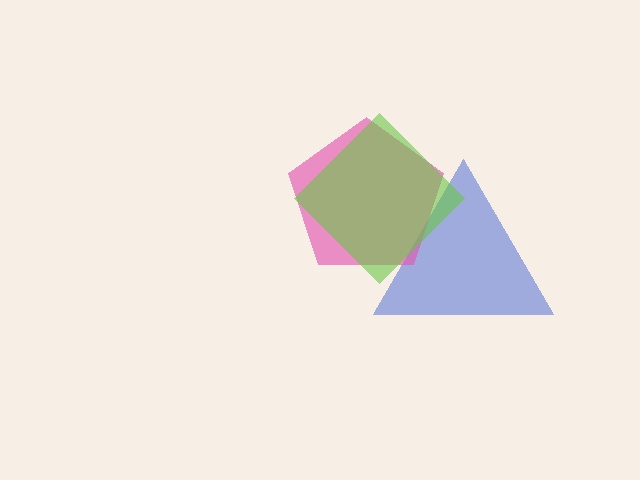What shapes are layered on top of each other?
The layered shapes are: a blue triangle, a pink pentagon, a lime diamond.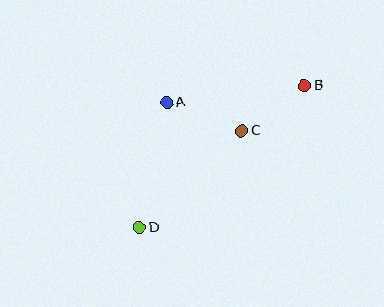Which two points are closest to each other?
Points B and C are closest to each other.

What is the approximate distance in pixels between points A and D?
The distance between A and D is approximately 128 pixels.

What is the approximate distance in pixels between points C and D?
The distance between C and D is approximately 140 pixels.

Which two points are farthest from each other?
Points B and D are farthest from each other.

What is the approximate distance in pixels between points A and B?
The distance between A and B is approximately 139 pixels.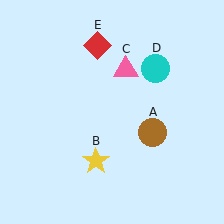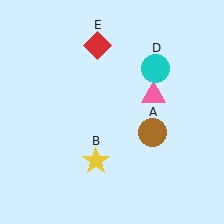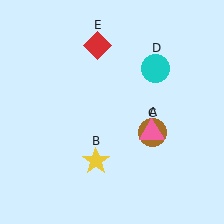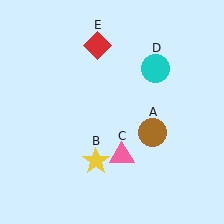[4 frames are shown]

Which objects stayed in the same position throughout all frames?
Brown circle (object A) and yellow star (object B) and cyan circle (object D) and red diamond (object E) remained stationary.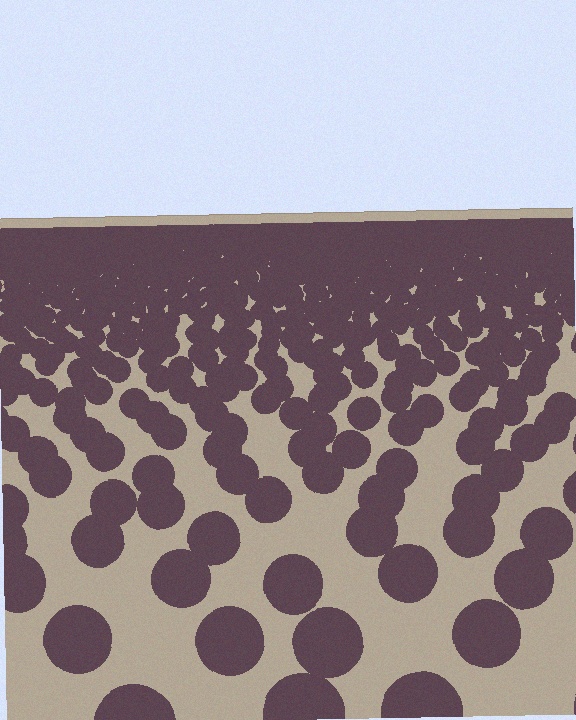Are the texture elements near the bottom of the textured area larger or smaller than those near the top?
Larger. Near the bottom, elements are closer to the viewer and appear at a bigger on-screen size.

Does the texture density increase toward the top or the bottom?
Density increases toward the top.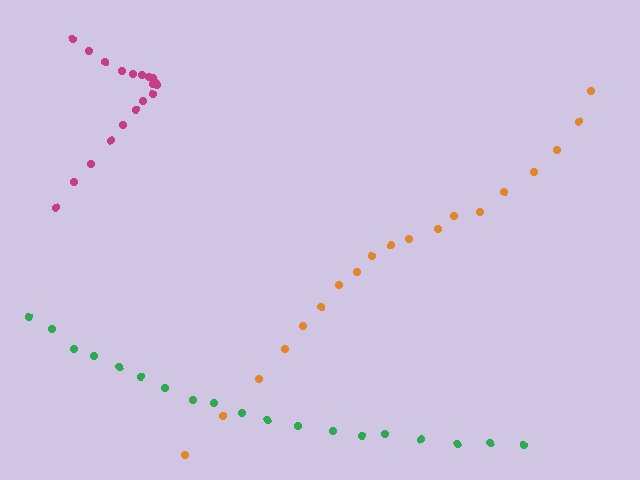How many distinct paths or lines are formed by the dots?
There are 3 distinct paths.